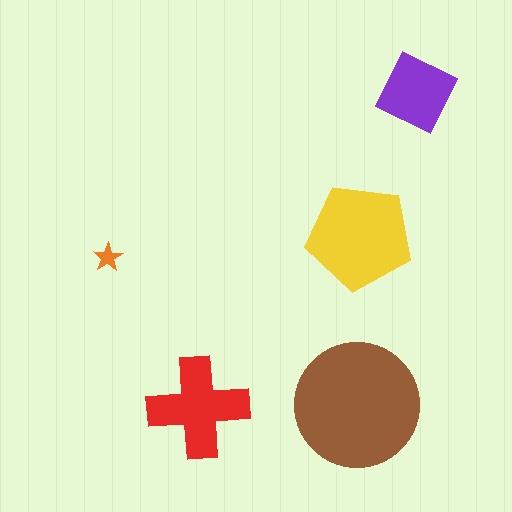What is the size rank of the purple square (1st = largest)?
4th.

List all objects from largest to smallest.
The brown circle, the yellow pentagon, the red cross, the purple square, the orange star.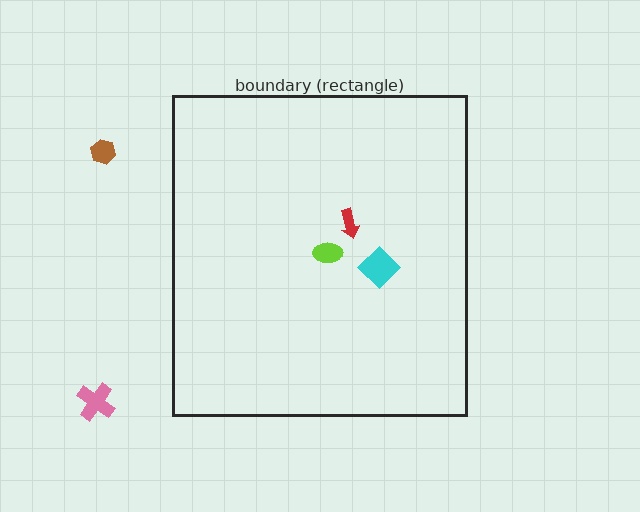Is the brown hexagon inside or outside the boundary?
Outside.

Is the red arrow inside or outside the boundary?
Inside.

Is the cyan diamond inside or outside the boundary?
Inside.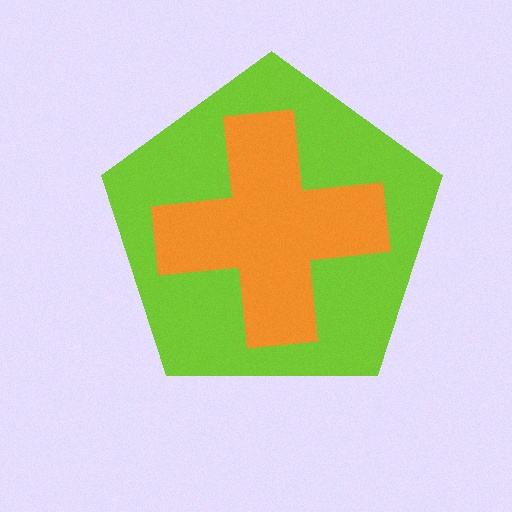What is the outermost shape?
The lime pentagon.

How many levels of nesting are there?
2.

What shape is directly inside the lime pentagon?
The orange cross.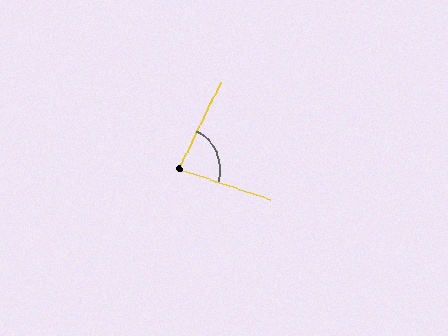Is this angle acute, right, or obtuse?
It is acute.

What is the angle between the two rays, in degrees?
Approximately 83 degrees.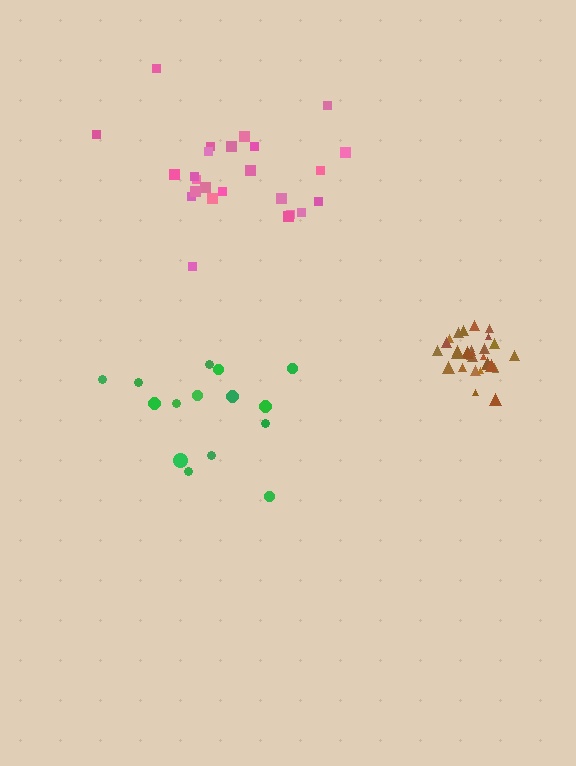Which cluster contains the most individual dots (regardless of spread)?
Brown (31).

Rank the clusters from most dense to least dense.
brown, pink, green.